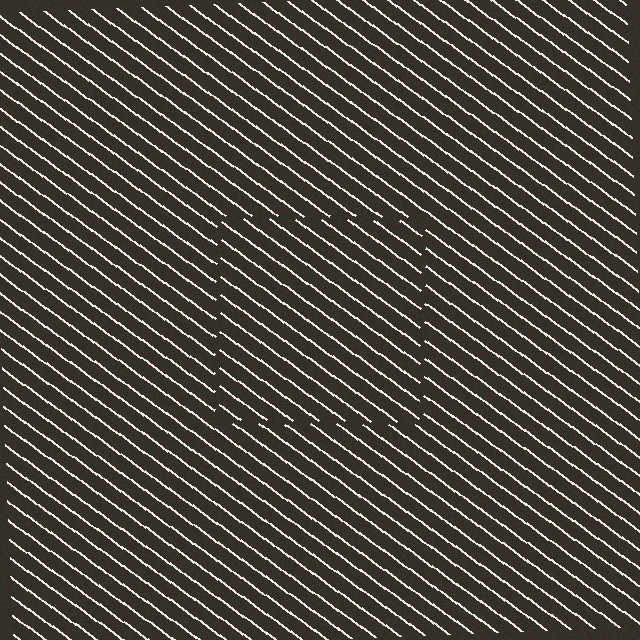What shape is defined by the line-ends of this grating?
An illusory square. The interior of the shape contains the same grating, shifted by half a period — the contour is defined by the phase discontinuity where line-ends from the inner and outer gratings abut.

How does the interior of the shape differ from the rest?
The interior of the shape contains the same grating, shifted by half a period — the contour is defined by the phase discontinuity where line-ends from the inner and outer gratings abut.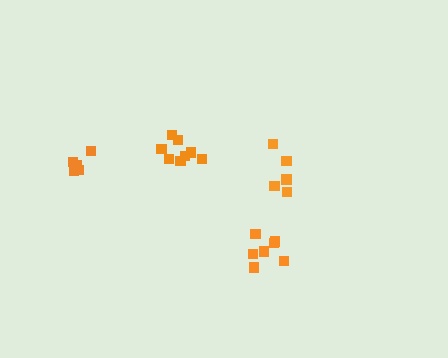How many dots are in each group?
Group 1: 8 dots, Group 2: 5 dots, Group 3: 7 dots, Group 4: 5 dots (25 total).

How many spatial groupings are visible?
There are 4 spatial groupings.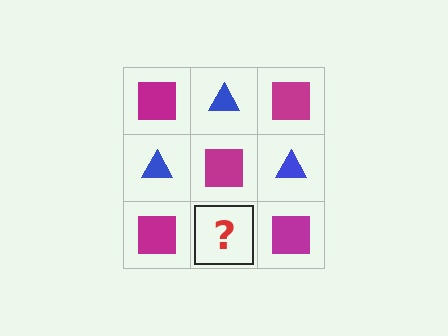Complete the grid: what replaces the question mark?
The question mark should be replaced with a blue triangle.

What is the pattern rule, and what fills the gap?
The rule is that it alternates magenta square and blue triangle in a checkerboard pattern. The gap should be filled with a blue triangle.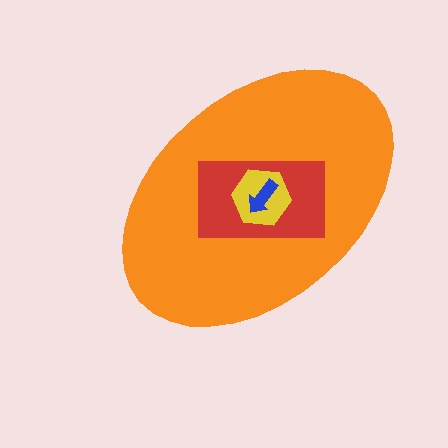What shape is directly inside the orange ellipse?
The red rectangle.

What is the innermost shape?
The blue arrow.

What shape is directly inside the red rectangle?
The yellow hexagon.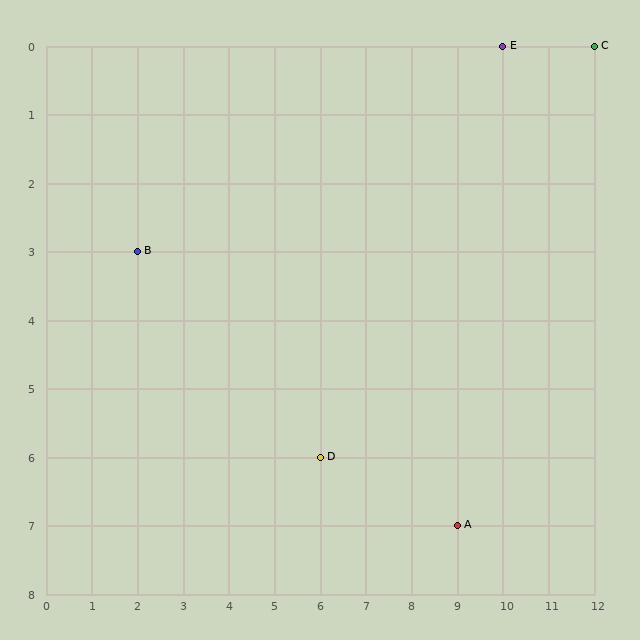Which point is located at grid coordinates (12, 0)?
Point C is at (12, 0).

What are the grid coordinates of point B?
Point B is at grid coordinates (2, 3).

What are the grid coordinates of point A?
Point A is at grid coordinates (9, 7).